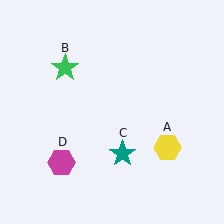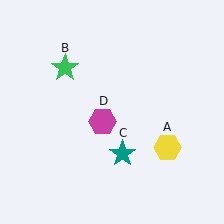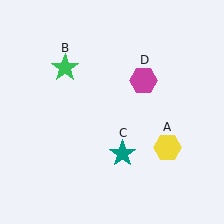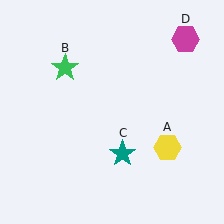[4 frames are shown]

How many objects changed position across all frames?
1 object changed position: magenta hexagon (object D).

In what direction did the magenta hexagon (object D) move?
The magenta hexagon (object D) moved up and to the right.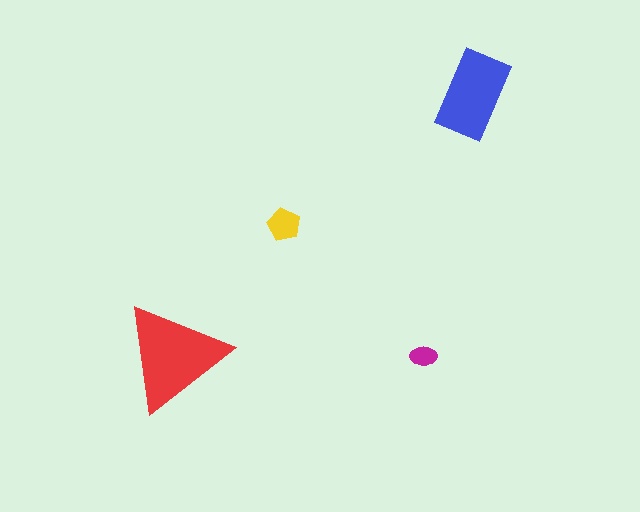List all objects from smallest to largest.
The magenta ellipse, the yellow pentagon, the blue rectangle, the red triangle.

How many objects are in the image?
There are 4 objects in the image.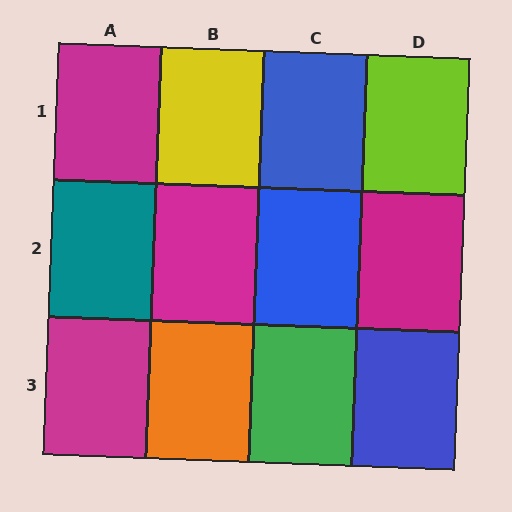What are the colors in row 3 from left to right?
Magenta, orange, green, blue.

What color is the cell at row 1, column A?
Magenta.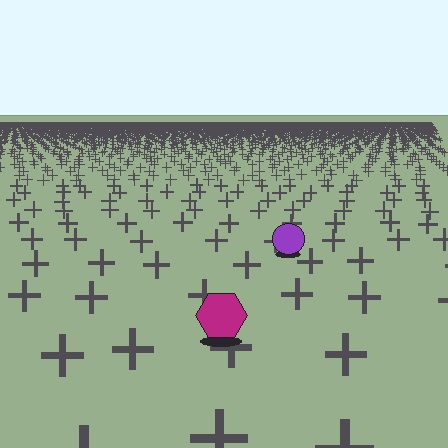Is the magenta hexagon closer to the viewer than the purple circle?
Yes. The magenta hexagon is closer — you can tell from the texture gradient: the ground texture is coarser near it.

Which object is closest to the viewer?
The magenta hexagon is closest. The texture marks near it are larger and more spread out.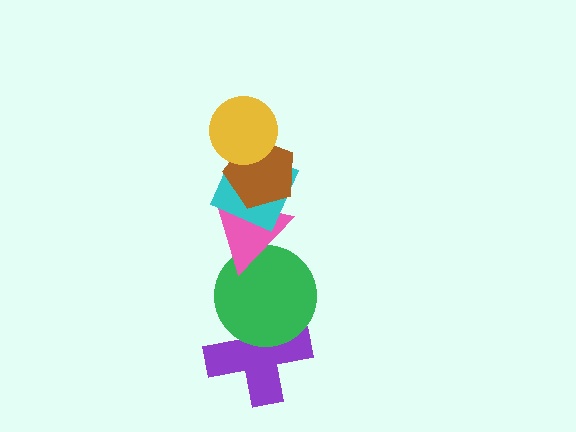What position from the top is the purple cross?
The purple cross is 6th from the top.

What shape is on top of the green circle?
The pink triangle is on top of the green circle.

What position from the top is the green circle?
The green circle is 5th from the top.